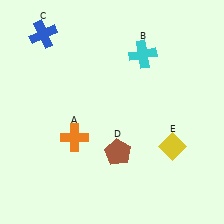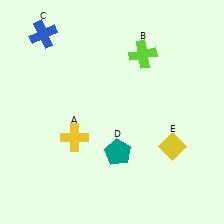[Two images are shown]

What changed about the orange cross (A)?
In Image 1, A is orange. In Image 2, it changed to yellow.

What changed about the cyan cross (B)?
In Image 1, B is cyan. In Image 2, it changed to lime.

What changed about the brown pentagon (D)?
In Image 1, D is brown. In Image 2, it changed to teal.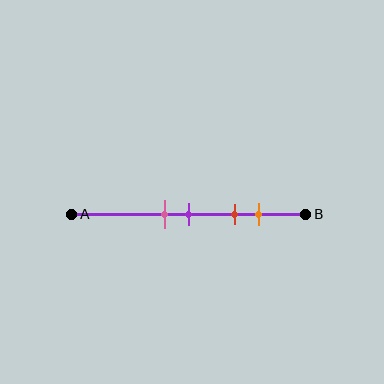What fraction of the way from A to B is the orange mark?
The orange mark is approximately 80% (0.8) of the way from A to B.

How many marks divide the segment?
There are 4 marks dividing the segment.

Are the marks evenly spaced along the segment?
No, the marks are not evenly spaced.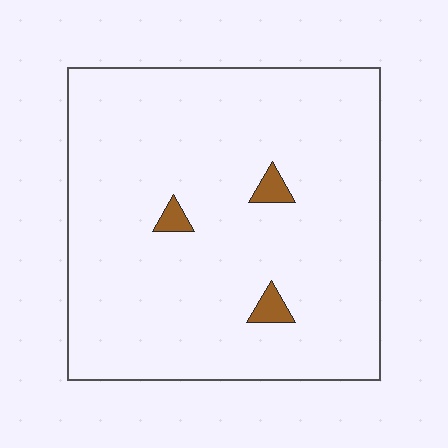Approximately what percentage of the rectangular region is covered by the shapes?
Approximately 5%.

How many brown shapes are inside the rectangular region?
3.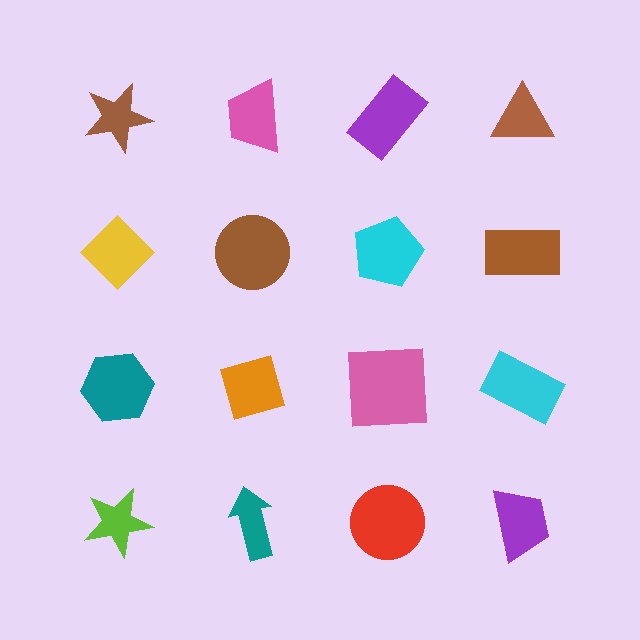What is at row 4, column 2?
A teal arrow.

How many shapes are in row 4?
4 shapes.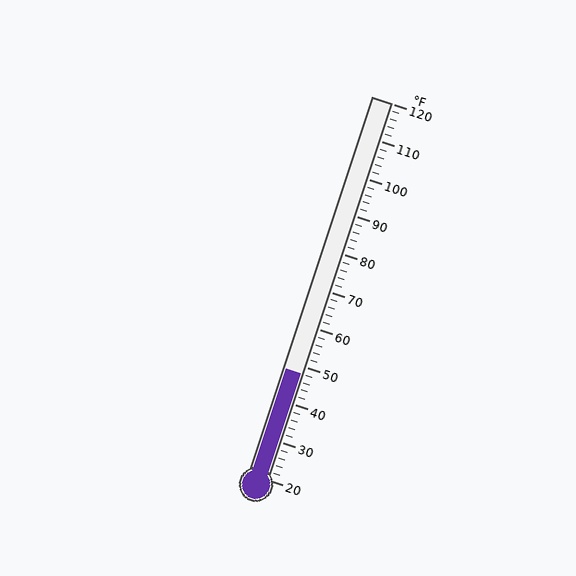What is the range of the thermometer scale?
The thermometer scale ranges from 20°F to 120°F.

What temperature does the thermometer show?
The thermometer shows approximately 48°F.